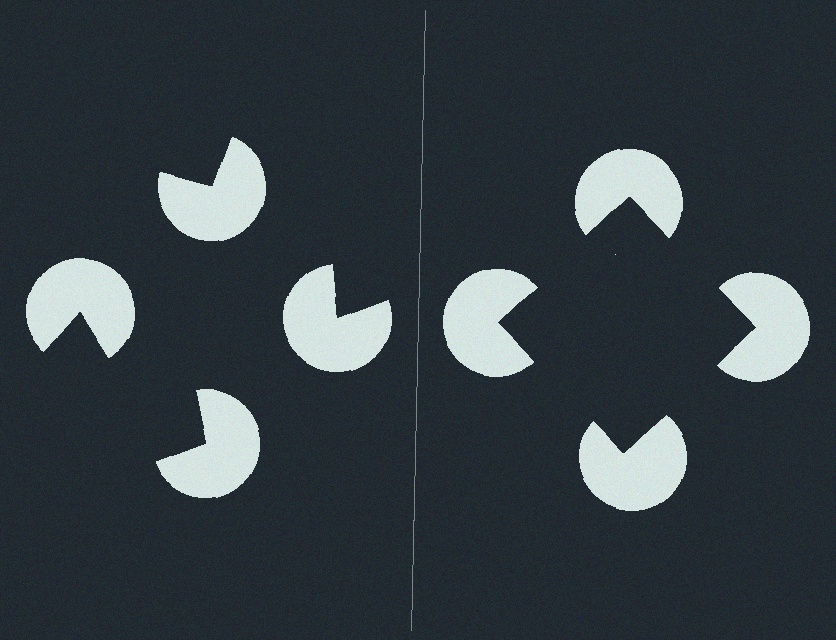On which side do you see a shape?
An illusory square appears on the right side. On the left side the wedge cuts are rotated, so no coherent shape forms.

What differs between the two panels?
The pac-man discs are positioned identically on both sides; only the wedge orientations differ. On the right they align to a square; on the left they are misaligned.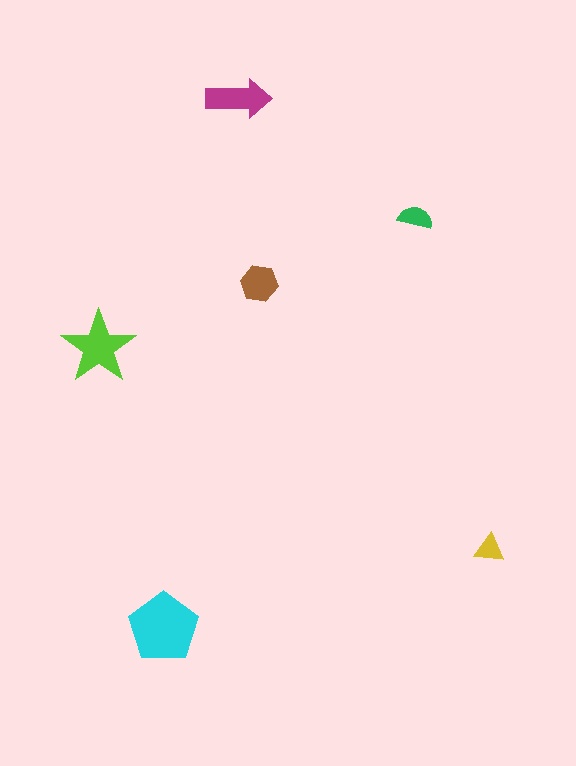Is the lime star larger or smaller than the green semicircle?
Larger.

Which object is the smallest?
The yellow triangle.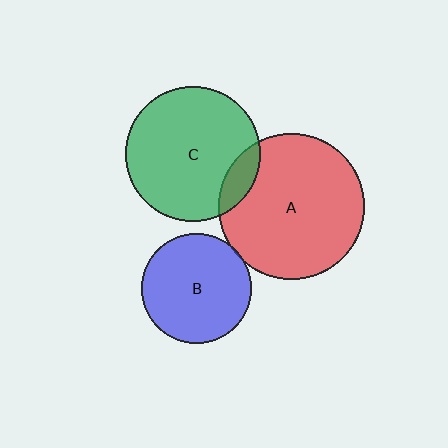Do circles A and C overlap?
Yes.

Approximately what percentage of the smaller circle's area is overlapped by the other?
Approximately 10%.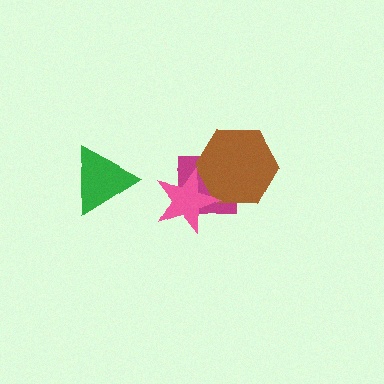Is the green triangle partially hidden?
No, no other shape covers it.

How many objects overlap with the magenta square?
2 objects overlap with the magenta square.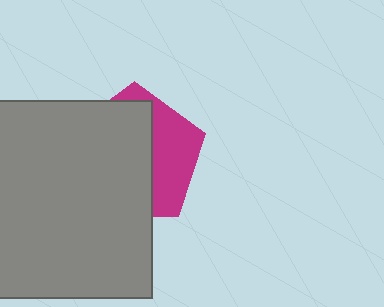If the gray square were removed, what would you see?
You would see the complete magenta pentagon.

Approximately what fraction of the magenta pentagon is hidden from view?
Roughly 65% of the magenta pentagon is hidden behind the gray square.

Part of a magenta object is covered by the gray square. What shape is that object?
It is a pentagon.